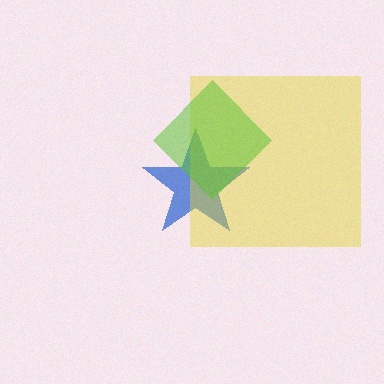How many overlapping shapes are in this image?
There are 3 overlapping shapes in the image.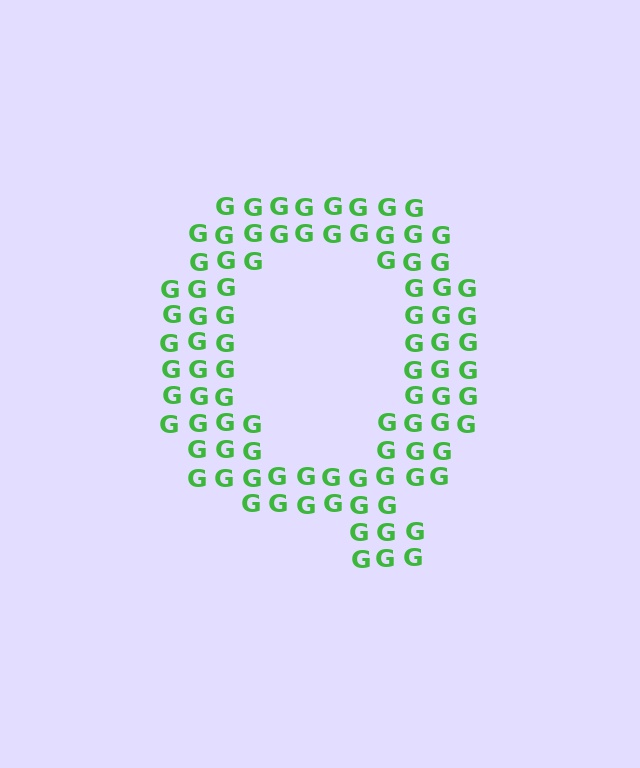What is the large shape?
The large shape is the letter Q.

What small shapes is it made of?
It is made of small letter G's.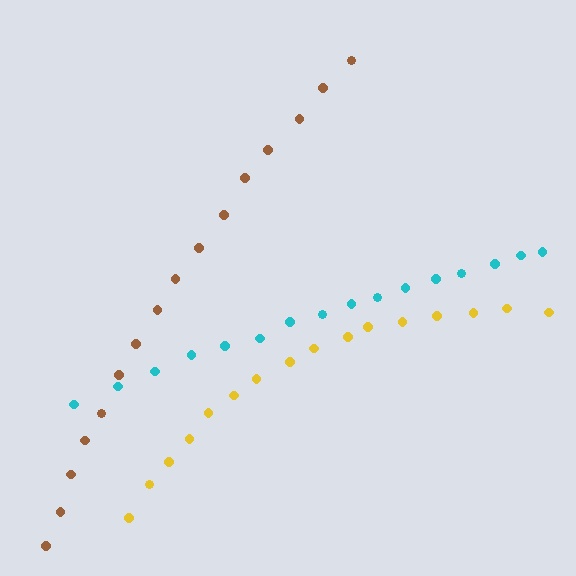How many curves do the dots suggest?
There are 3 distinct paths.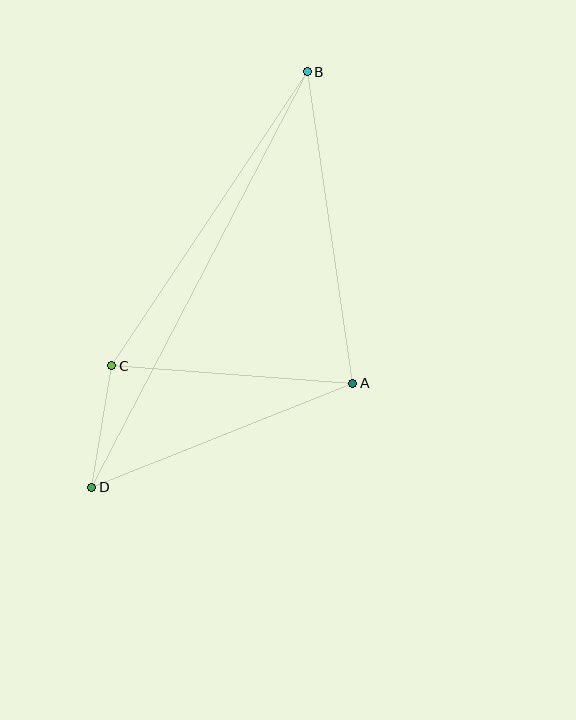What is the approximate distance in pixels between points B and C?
The distance between B and C is approximately 353 pixels.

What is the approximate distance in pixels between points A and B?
The distance between A and B is approximately 315 pixels.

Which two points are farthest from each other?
Points B and D are farthest from each other.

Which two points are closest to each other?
Points C and D are closest to each other.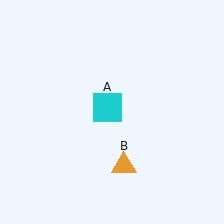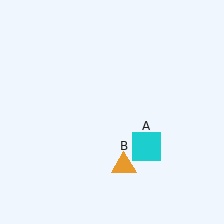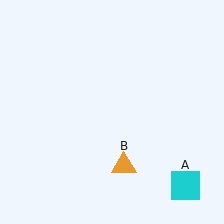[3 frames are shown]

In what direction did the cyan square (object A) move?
The cyan square (object A) moved down and to the right.